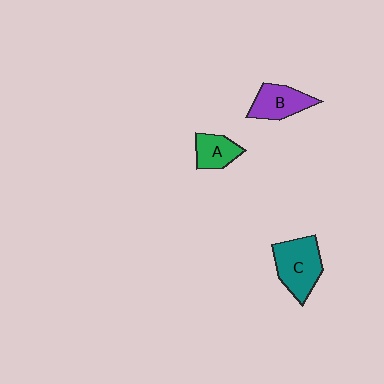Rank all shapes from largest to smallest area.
From largest to smallest: C (teal), B (purple), A (green).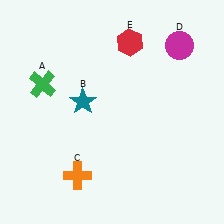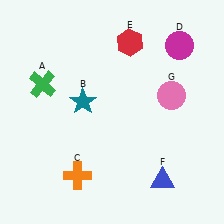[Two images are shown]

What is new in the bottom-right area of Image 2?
A blue triangle (F) was added in the bottom-right area of Image 2.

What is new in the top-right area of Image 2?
A pink circle (G) was added in the top-right area of Image 2.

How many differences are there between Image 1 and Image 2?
There are 2 differences between the two images.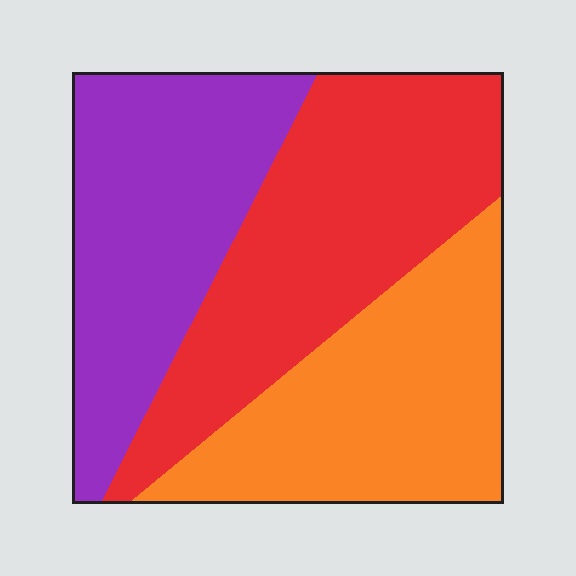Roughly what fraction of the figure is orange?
Orange covers around 30% of the figure.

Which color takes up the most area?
Red, at roughly 35%.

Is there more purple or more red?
Red.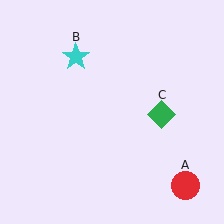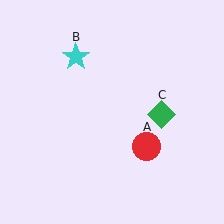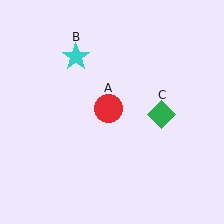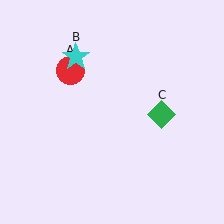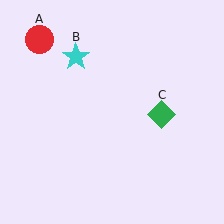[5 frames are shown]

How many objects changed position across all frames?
1 object changed position: red circle (object A).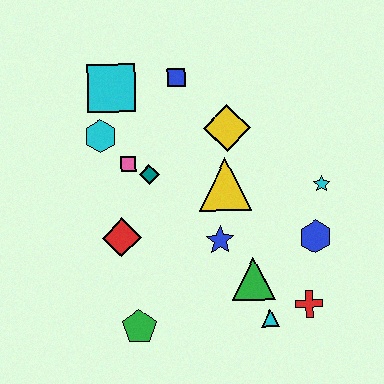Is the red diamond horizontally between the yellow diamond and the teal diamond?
No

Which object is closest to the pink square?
The teal diamond is closest to the pink square.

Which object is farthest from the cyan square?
The red cross is farthest from the cyan square.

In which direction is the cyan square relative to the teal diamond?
The cyan square is above the teal diamond.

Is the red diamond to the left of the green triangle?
Yes